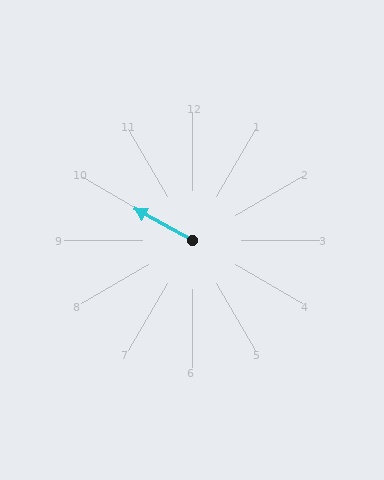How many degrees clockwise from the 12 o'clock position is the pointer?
Approximately 299 degrees.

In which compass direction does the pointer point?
Northwest.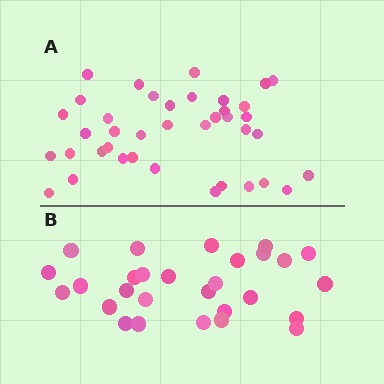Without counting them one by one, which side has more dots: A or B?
Region A (the top region) has more dots.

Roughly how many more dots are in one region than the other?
Region A has roughly 12 or so more dots than region B.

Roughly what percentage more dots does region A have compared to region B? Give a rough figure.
About 40% more.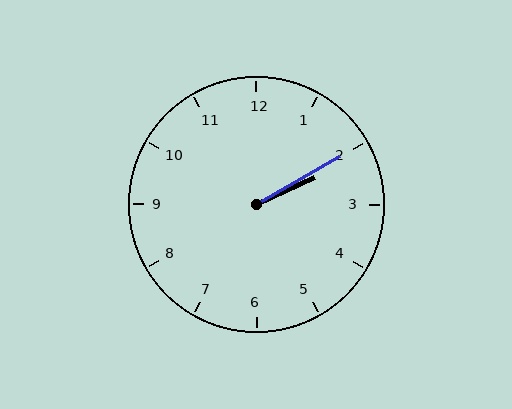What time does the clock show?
2:10.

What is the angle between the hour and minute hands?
Approximately 5 degrees.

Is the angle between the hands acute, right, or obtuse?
It is acute.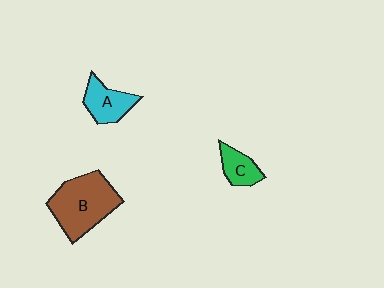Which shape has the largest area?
Shape B (brown).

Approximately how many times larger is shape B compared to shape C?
Approximately 2.6 times.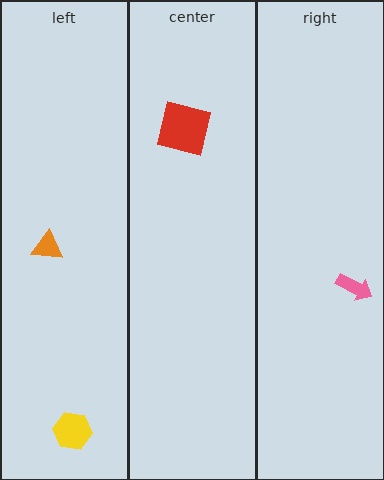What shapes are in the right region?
The pink arrow.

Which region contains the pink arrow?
The right region.